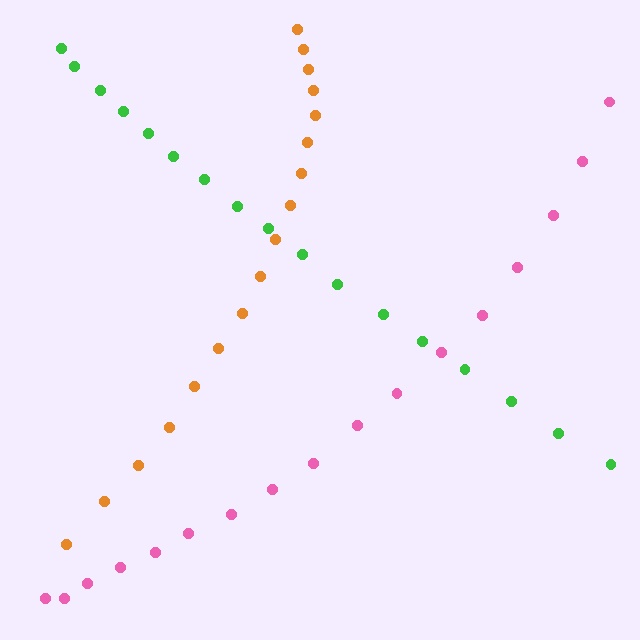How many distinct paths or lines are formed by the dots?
There are 3 distinct paths.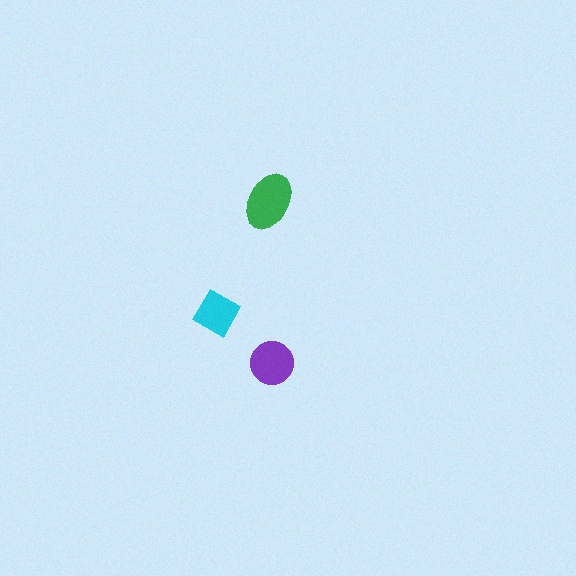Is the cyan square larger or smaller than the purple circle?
Smaller.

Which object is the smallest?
The cyan square.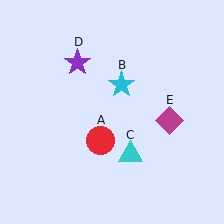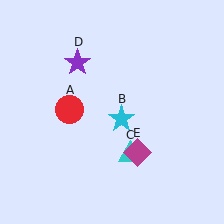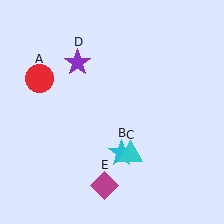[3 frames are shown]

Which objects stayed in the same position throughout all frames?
Cyan triangle (object C) and purple star (object D) remained stationary.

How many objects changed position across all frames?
3 objects changed position: red circle (object A), cyan star (object B), magenta diamond (object E).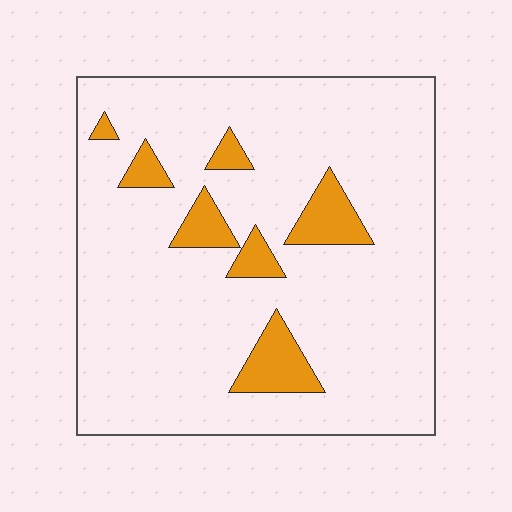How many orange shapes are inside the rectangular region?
7.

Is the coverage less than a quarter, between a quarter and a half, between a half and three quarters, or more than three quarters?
Less than a quarter.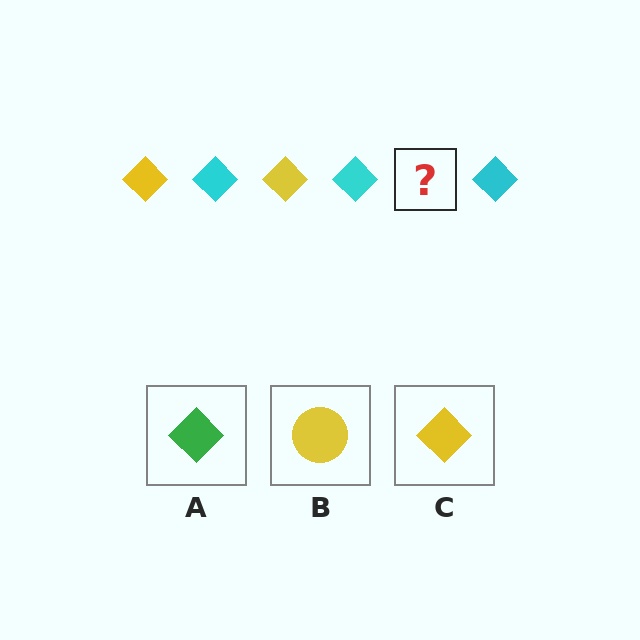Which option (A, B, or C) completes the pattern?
C.